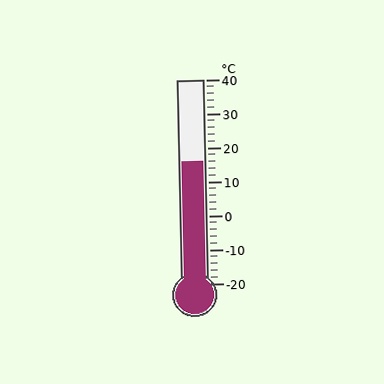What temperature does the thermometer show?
The thermometer shows approximately 16°C.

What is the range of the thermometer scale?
The thermometer scale ranges from -20°C to 40°C.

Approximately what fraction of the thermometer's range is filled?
The thermometer is filled to approximately 60% of its range.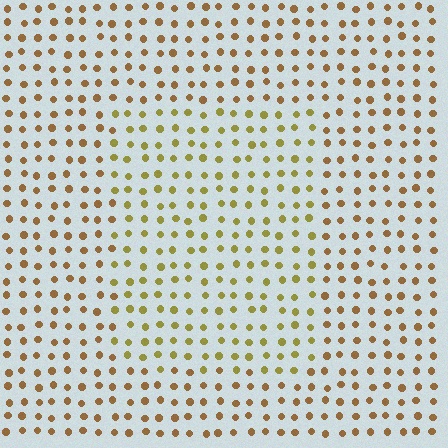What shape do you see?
I see a rectangle.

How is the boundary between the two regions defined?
The boundary is defined purely by a slight shift in hue (about 29 degrees). Spacing, size, and orientation are identical on both sides.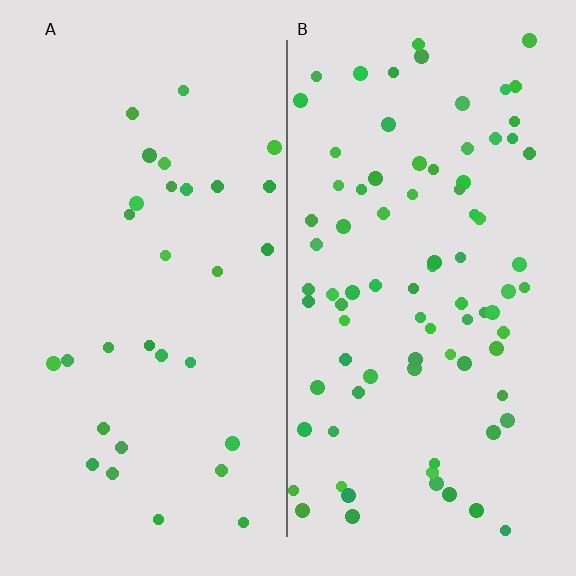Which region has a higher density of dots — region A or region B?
B (the right).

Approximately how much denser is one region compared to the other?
Approximately 2.7× — region B over region A.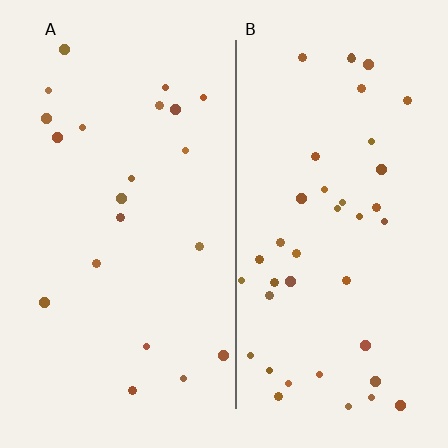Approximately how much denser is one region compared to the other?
Approximately 1.9× — region B over region A.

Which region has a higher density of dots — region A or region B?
B (the right).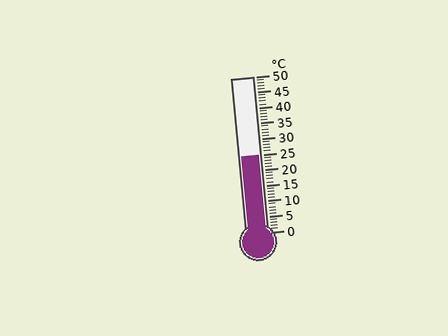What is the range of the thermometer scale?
The thermometer scale ranges from 0°C to 50°C.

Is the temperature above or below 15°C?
The temperature is above 15°C.